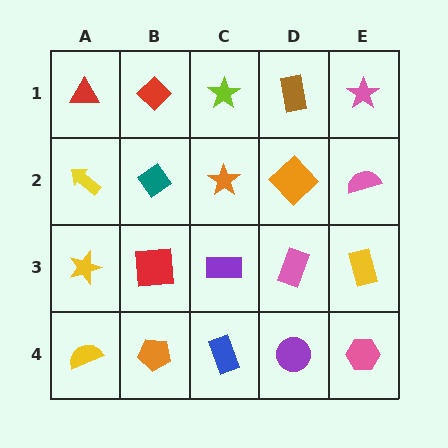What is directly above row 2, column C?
A lime star.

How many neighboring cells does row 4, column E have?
2.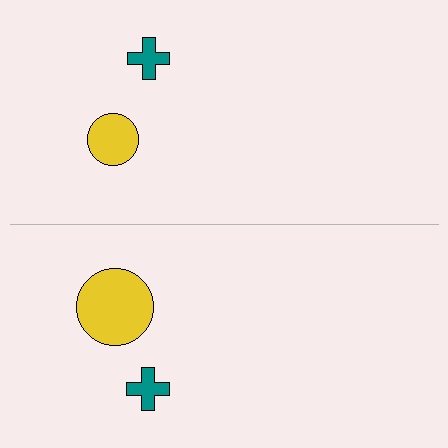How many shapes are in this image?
There are 4 shapes in this image.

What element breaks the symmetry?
The yellow circle on the bottom side has a different size than its mirror counterpart.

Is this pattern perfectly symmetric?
No, the pattern is not perfectly symmetric. The yellow circle on the bottom side has a different size than its mirror counterpart.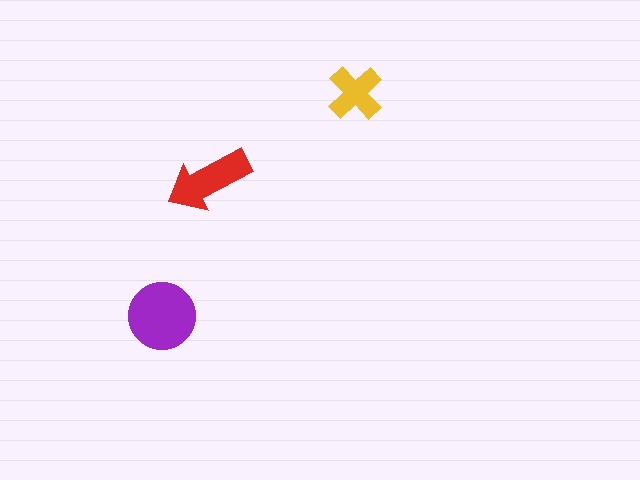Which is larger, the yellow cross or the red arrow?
The red arrow.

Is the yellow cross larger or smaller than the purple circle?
Smaller.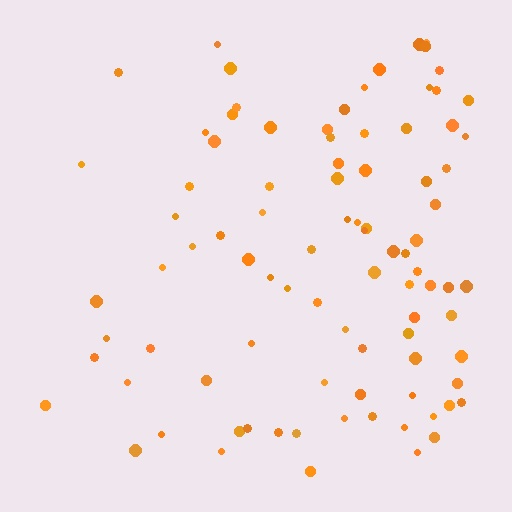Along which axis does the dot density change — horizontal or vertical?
Horizontal.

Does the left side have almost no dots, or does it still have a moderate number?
Still a moderate number, just noticeably fewer than the right.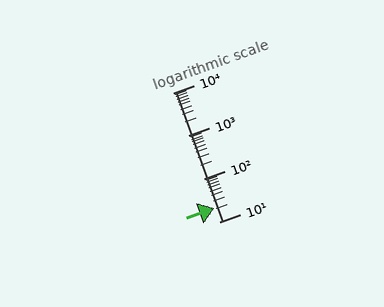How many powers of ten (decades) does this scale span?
The scale spans 3 decades, from 10 to 10000.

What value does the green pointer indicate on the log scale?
The pointer indicates approximately 21.